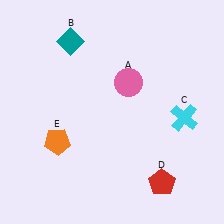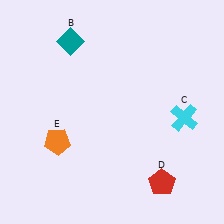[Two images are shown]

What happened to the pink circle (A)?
The pink circle (A) was removed in Image 2. It was in the top-right area of Image 1.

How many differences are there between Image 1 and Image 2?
There is 1 difference between the two images.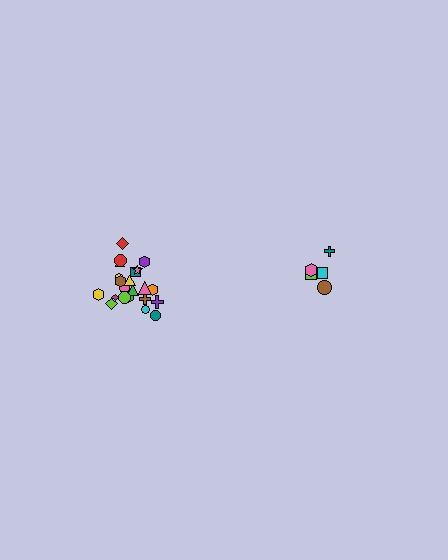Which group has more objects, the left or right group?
The left group.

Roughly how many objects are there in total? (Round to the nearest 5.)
Roughly 25 objects in total.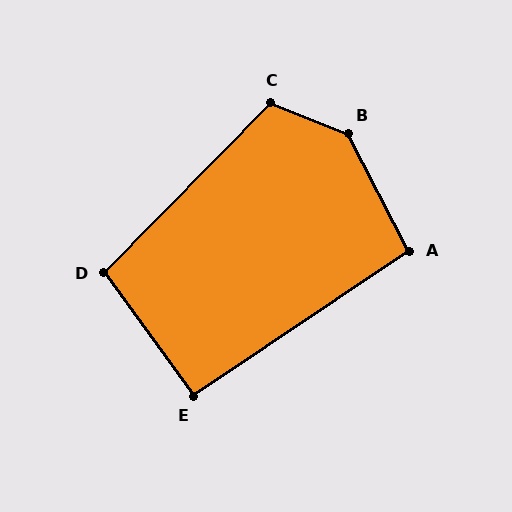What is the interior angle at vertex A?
Approximately 97 degrees (obtuse).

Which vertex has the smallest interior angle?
E, at approximately 92 degrees.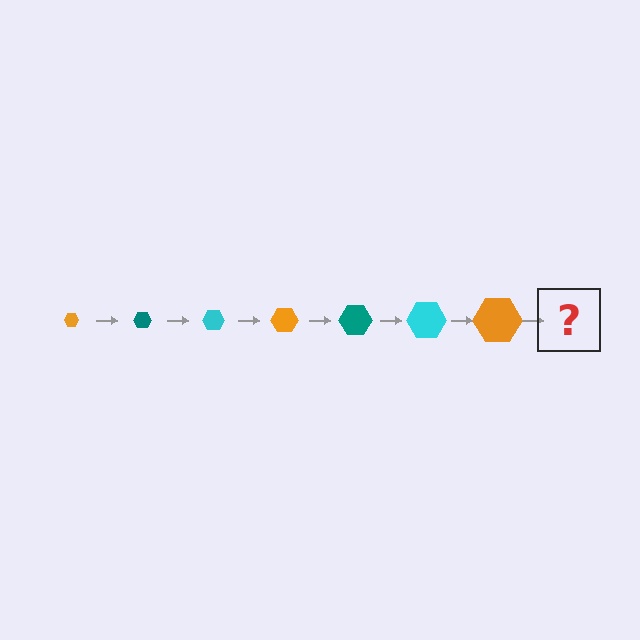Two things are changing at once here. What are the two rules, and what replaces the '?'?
The two rules are that the hexagon grows larger each step and the color cycles through orange, teal, and cyan. The '?' should be a teal hexagon, larger than the previous one.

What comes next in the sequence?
The next element should be a teal hexagon, larger than the previous one.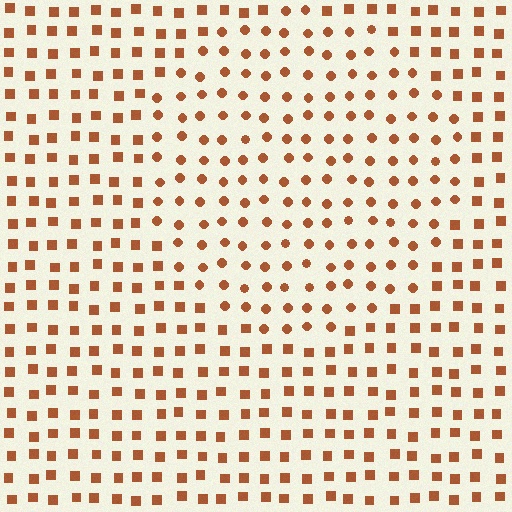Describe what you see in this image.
The image is filled with small brown elements arranged in a uniform grid. A circle-shaped region contains circles, while the surrounding area contains squares. The boundary is defined purely by the change in element shape.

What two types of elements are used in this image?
The image uses circles inside the circle region and squares outside it.